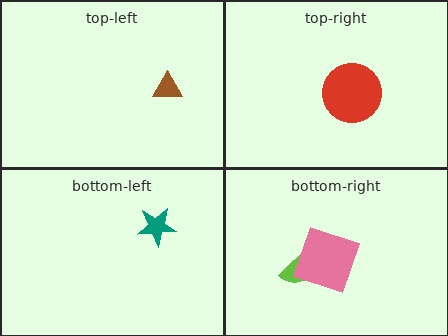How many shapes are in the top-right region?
1.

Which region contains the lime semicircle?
The bottom-right region.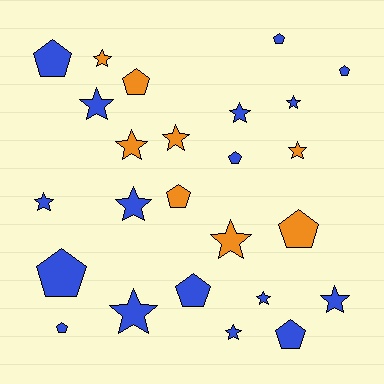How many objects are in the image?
There are 25 objects.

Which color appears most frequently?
Blue, with 17 objects.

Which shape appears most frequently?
Star, with 14 objects.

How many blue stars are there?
There are 9 blue stars.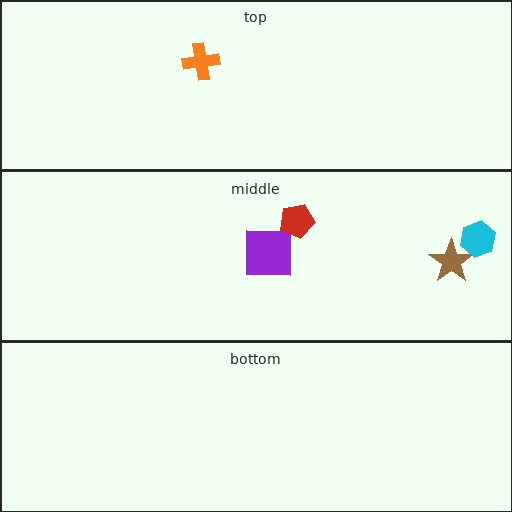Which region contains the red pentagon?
The middle region.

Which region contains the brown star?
The middle region.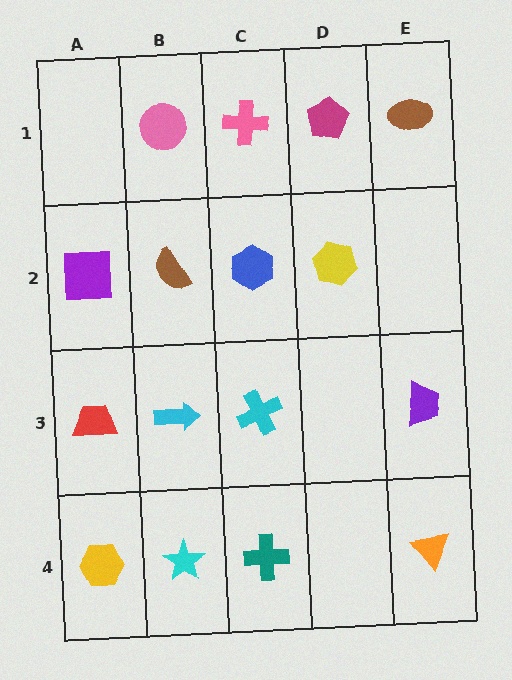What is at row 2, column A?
A purple square.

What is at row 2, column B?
A brown semicircle.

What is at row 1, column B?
A pink circle.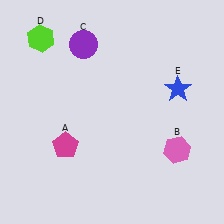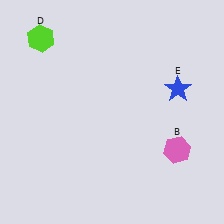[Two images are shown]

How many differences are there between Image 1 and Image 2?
There are 2 differences between the two images.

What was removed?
The purple circle (C), the magenta pentagon (A) were removed in Image 2.